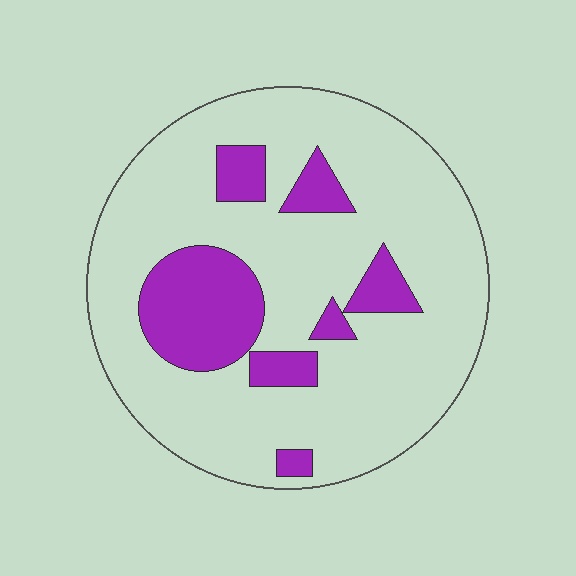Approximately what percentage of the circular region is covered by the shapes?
Approximately 20%.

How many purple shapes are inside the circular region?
7.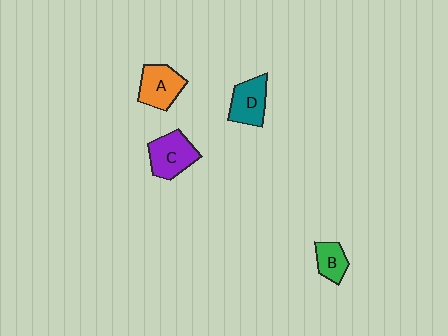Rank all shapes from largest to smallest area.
From largest to smallest: C (purple), A (orange), D (teal), B (green).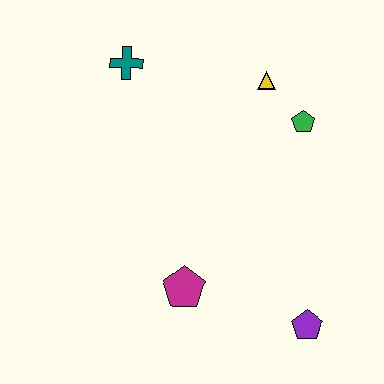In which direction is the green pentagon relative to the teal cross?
The green pentagon is to the right of the teal cross.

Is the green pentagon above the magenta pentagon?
Yes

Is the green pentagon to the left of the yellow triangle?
No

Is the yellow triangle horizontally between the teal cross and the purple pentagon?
Yes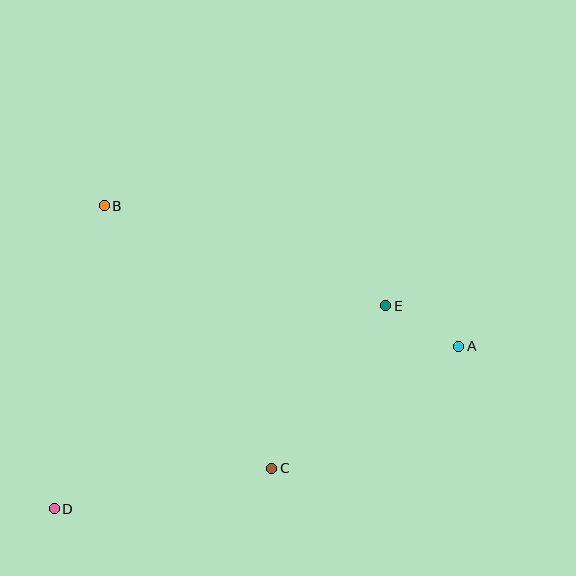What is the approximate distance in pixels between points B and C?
The distance between B and C is approximately 311 pixels.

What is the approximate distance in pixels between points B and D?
The distance between B and D is approximately 307 pixels.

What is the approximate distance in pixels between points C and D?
The distance between C and D is approximately 221 pixels.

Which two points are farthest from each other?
Points A and D are farthest from each other.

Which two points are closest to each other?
Points A and E are closest to each other.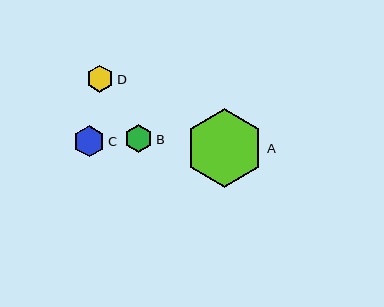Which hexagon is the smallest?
Hexagon D is the smallest with a size of approximately 27 pixels.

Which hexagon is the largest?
Hexagon A is the largest with a size of approximately 78 pixels.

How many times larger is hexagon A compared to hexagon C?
Hexagon A is approximately 2.5 times the size of hexagon C.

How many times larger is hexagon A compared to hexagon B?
Hexagon A is approximately 2.8 times the size of hexagon B.